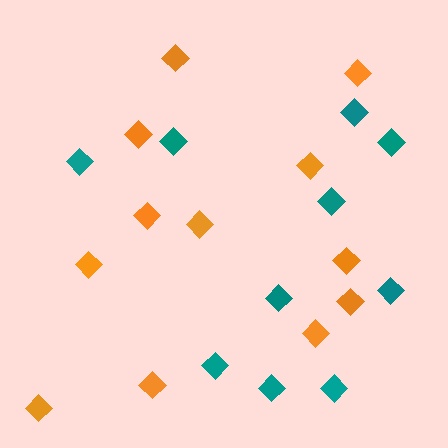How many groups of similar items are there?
There are 2 groups: one group of orange diamonds (12) and one group of teal diamonds (10).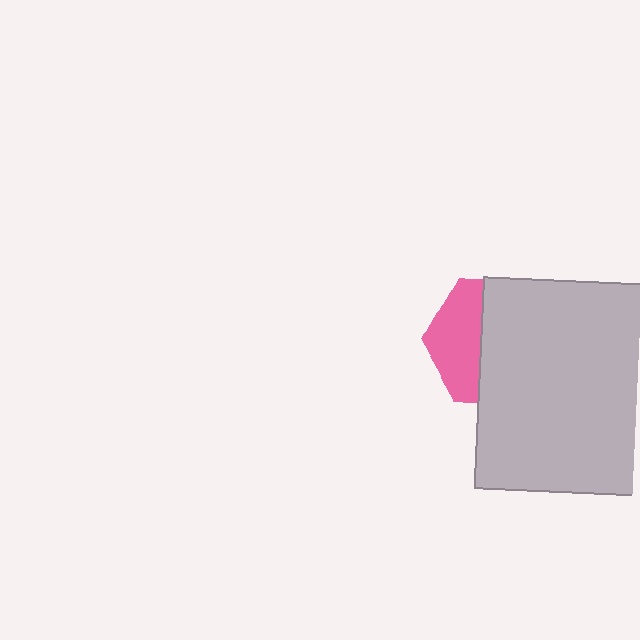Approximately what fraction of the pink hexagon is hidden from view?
Roughly 61% of the pink hexagon is hidden behind the light gray square.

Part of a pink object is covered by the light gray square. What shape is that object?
It is a hexagon.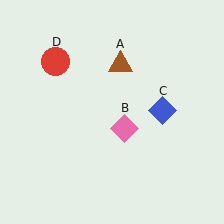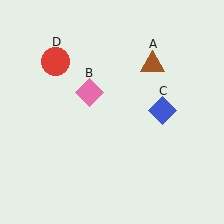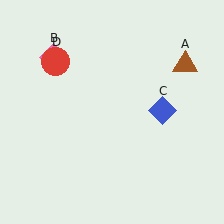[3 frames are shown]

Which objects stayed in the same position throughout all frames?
Blue diamond (object C) and red circle (object D) remained stationary.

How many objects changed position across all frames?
2 objects changed position: brown triangle (object A), pink diamond (object B).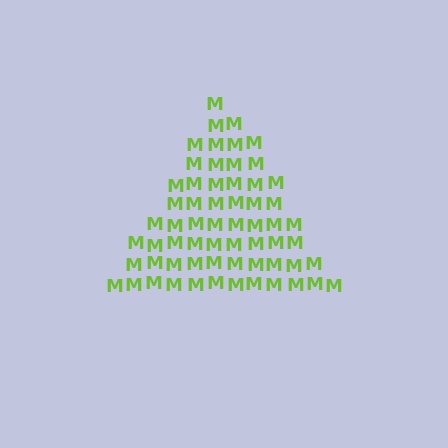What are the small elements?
The small elements are letter M's.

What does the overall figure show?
The overall figure shows a triangle.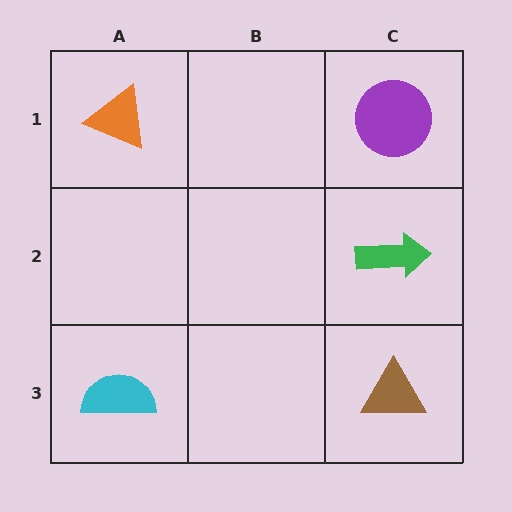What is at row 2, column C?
A green arrow.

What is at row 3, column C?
A brown triangle.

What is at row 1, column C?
A purple circle.